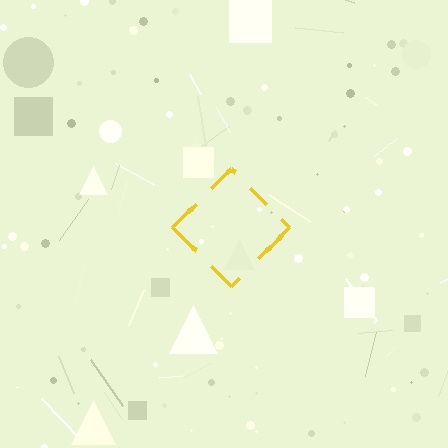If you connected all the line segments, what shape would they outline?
They would outline a diamond.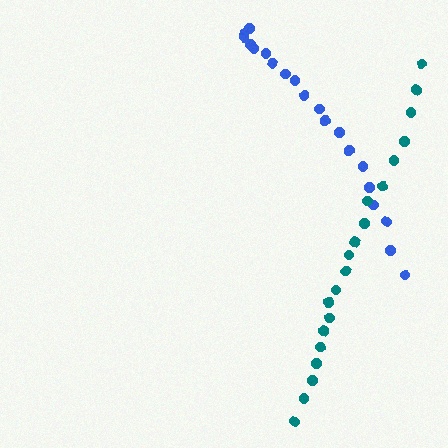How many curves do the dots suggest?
There are 2 distinct paths.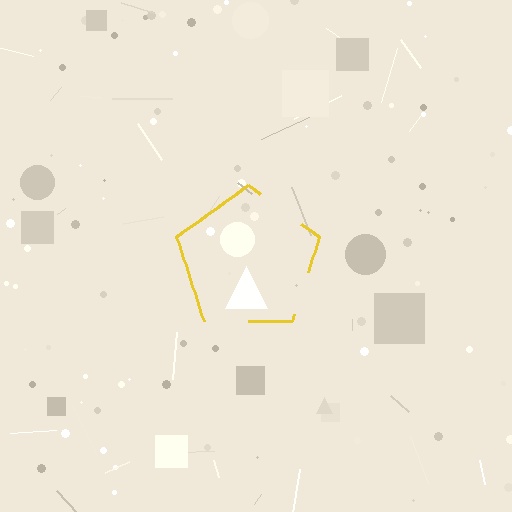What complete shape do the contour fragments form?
The contour fragments form a pentagon.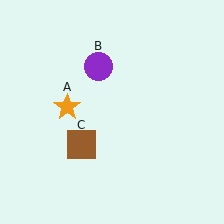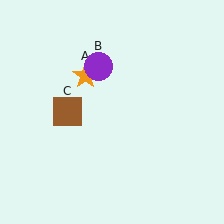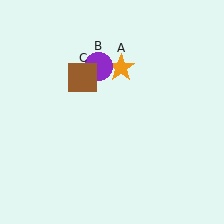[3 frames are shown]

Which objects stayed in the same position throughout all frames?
Purple circle (object B) remained stationary.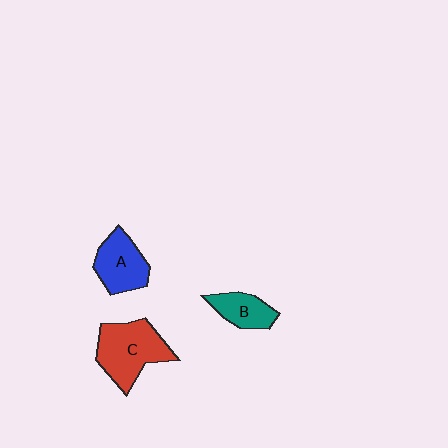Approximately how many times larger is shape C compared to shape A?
Approximately 1.4 times.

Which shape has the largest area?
Shape C (red).